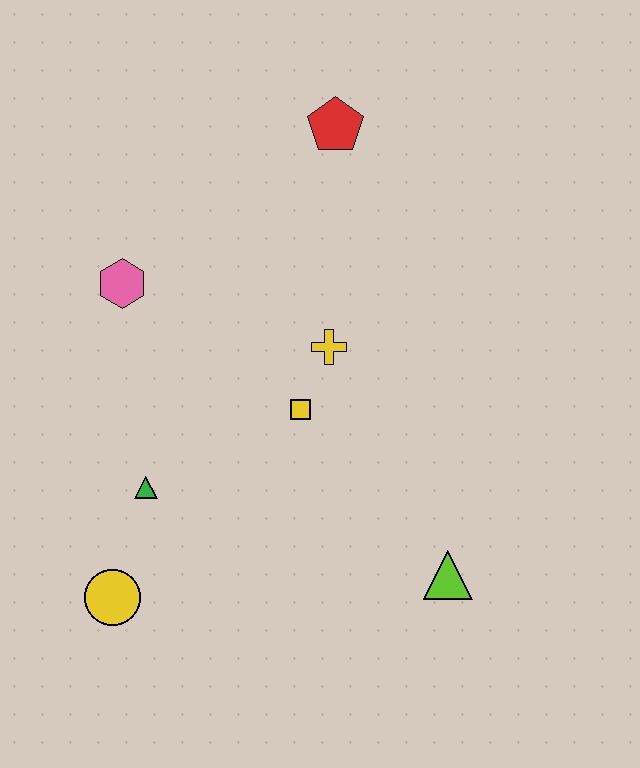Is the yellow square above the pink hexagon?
No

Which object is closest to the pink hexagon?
The green triangle is closest to the pink hexagon.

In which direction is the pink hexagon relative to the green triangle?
The pink hexagon is above the green triangle.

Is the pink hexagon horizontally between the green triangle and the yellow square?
No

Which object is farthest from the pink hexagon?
The lime triangle is farthest from the pink hexagon.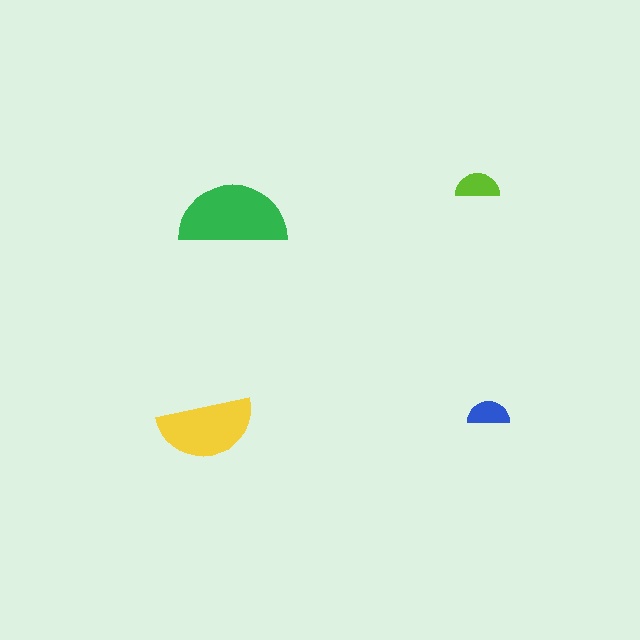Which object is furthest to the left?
The yellow semicircle is leftmost.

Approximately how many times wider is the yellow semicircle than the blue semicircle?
About 2.5 times wider.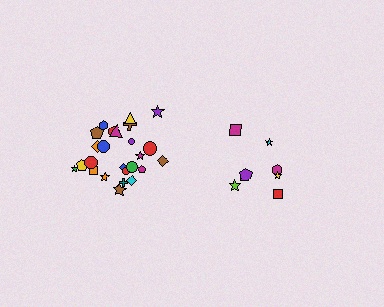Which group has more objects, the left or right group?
The left group.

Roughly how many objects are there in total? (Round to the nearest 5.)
Roughly 30 objects in total.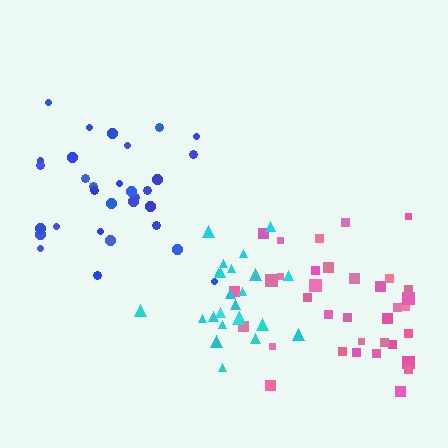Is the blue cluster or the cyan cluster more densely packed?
Cyan.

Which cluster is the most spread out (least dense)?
Pink.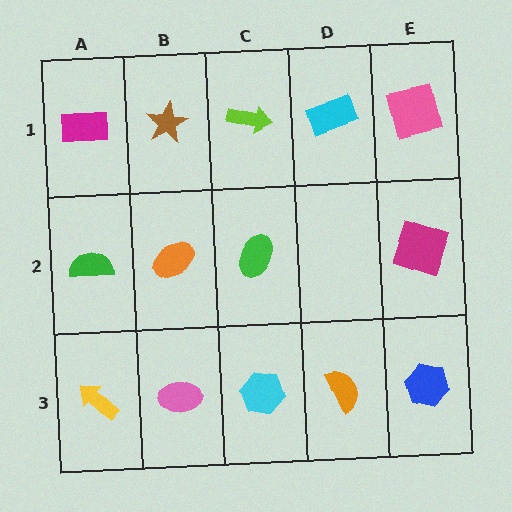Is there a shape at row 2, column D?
No, that cell is empty.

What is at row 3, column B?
A pink ellipse.